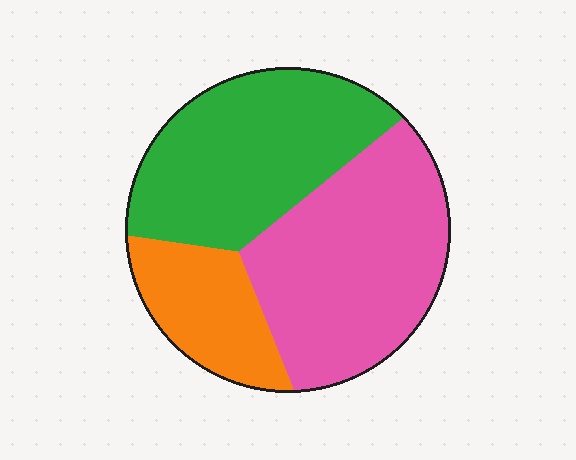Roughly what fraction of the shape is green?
Green covers 38% of the shape.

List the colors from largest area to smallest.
From largest to smallest: pink, green, orange.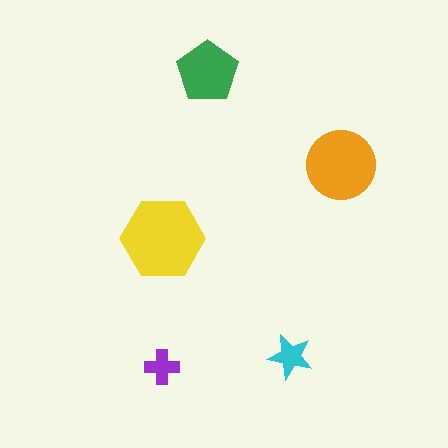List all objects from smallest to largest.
The purple cross, the cyan star, the green pentagon, the orange circle, the yellow hexagon.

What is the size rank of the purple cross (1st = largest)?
5th.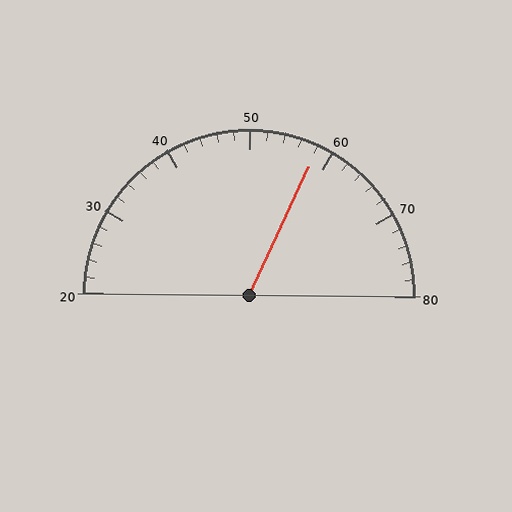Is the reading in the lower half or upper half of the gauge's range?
The reading is in the upper half of the range (20 to 80).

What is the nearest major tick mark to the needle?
The nearest major tick mark is 60.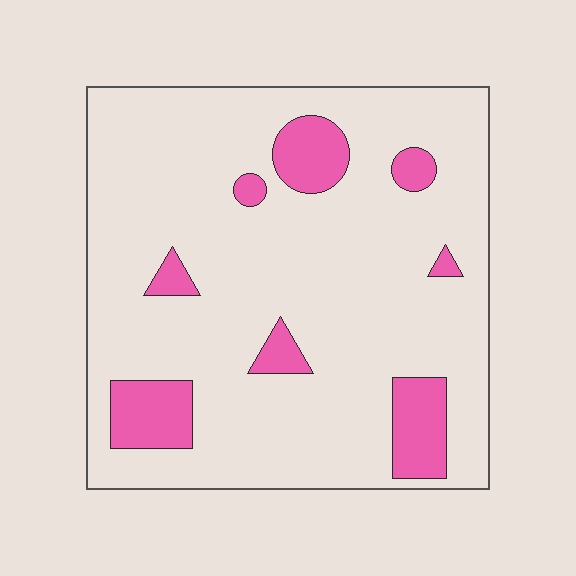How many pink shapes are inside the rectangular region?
8.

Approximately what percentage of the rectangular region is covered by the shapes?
Approximately 15%.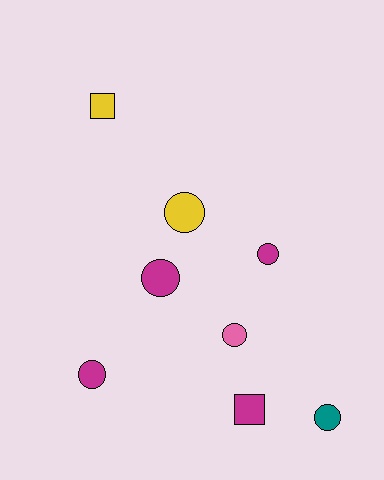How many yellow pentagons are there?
There are no yellow pentagons.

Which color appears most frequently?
Magenta, with 4 objects.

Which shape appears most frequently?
Circle, with 6 objects.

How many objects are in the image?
There are 8 objects.